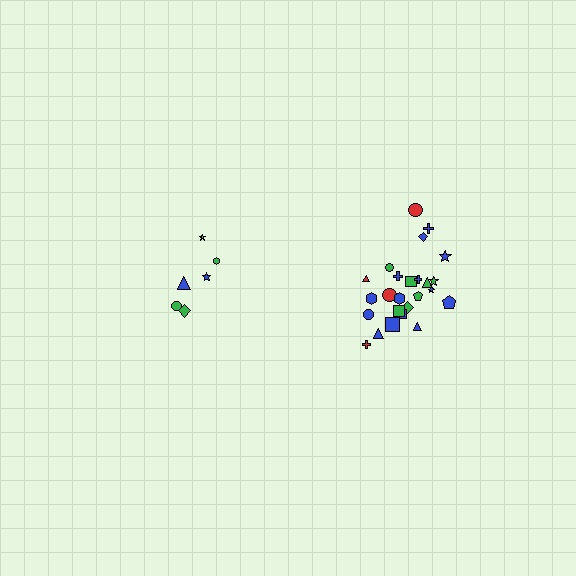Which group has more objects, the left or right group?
The right group.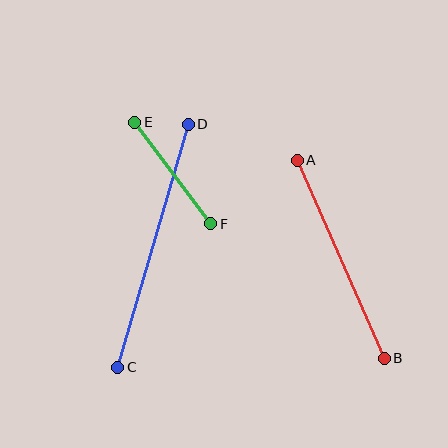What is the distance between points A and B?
The distance is approximately 216 pixels.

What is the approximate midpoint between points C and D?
The midpoint is at approximately (153, 246) pixels.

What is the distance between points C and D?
The distance is approximately 253 pixels.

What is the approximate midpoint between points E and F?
The midpoint is at approximately (173, 173) pixels.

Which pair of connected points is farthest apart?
Points C and D are farthest apart.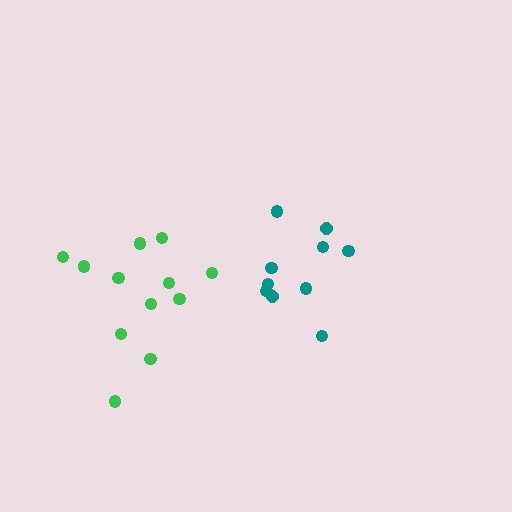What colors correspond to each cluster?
The clusters are colored: teal, green.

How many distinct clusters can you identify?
There are 2 distinct clusters.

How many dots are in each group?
Group 1: 10 dots, Group 2: 12 dots (22 total).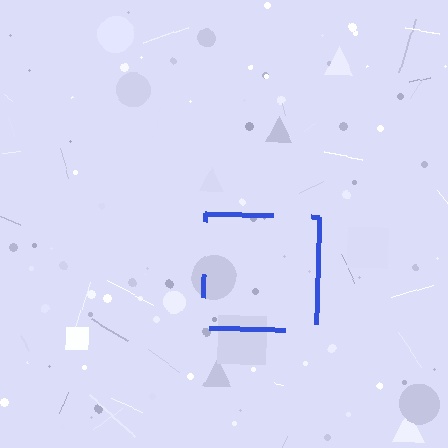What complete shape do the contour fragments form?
The contour fragments form a square.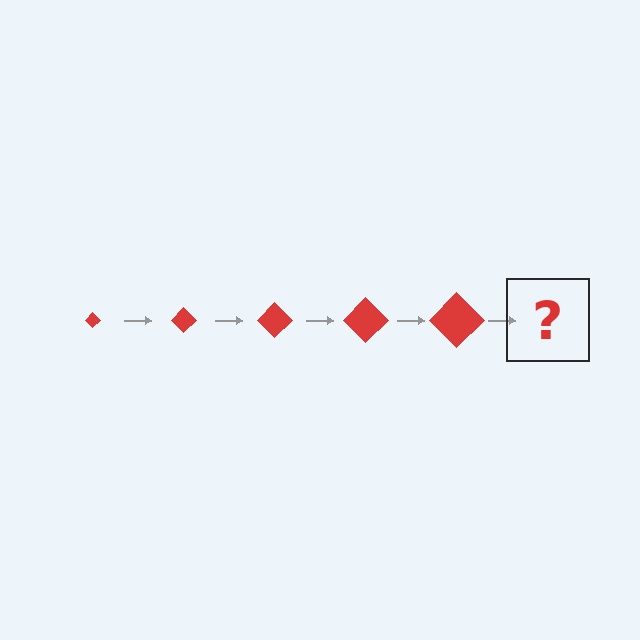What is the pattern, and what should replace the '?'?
The pattern is that the diamond gets progressively larger each step. The '?' should be a red diamond, larger than the previous one.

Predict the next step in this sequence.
The next step is a red diamond, larger than the previous one.